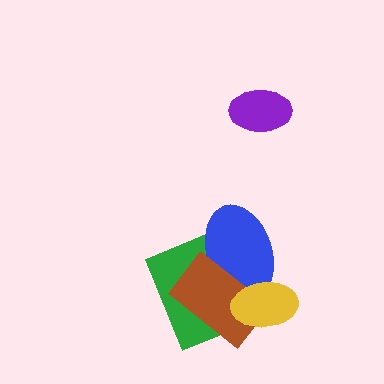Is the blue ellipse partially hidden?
Yes, it is partially covered by another shape.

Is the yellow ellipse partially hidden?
No, no other shape covers it.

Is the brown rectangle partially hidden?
Yes, it is partially covered by another shape.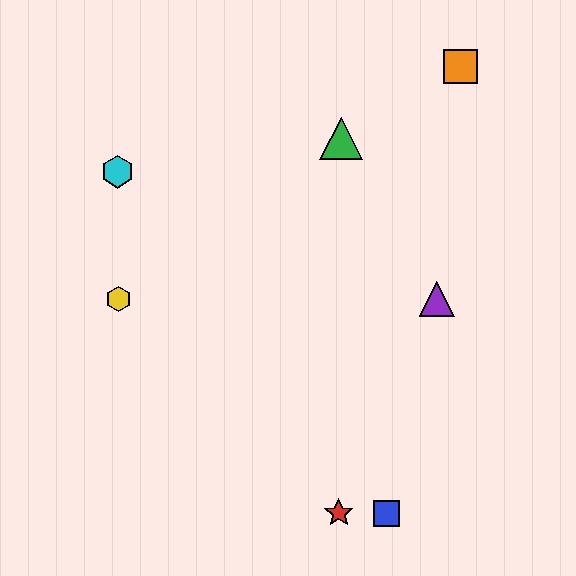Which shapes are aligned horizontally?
The yellow hexagon, the purple triangle are aligned horizontally.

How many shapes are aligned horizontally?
2 shapes (the yellow hexagon, the purple triangle) are aligned horizontally.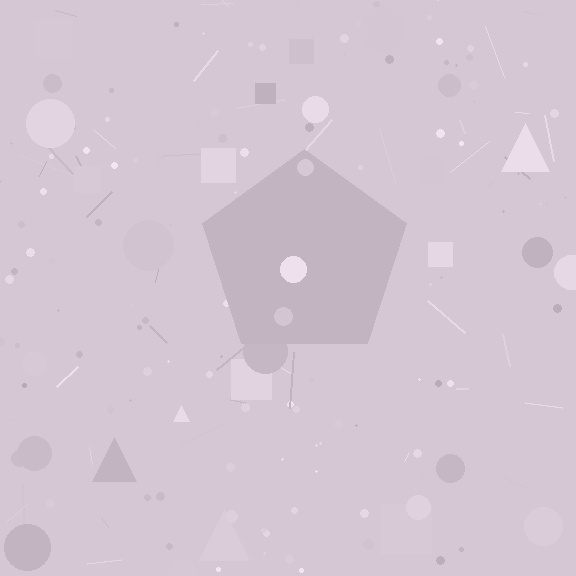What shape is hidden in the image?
A pentagon is hidden in the image.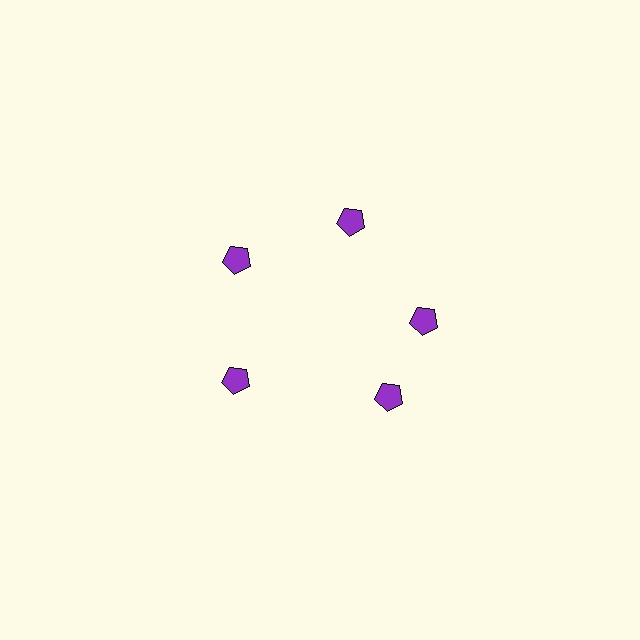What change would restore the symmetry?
The symmetry would be restored by rotating it back into even spacing with its neighbors so that all 5 pentagons sit at equal angles and equal distance from the center.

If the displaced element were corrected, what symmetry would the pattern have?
It would have 5-fold rotational symmetry — the pattern would map onto itself every 72 degrees.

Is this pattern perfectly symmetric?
No. The 5 purple pentagons are arranged in a ring, but one element near the 5 o'clock position is rotated out of alignment along the ring, breaking the 5-fold rotational symmetry.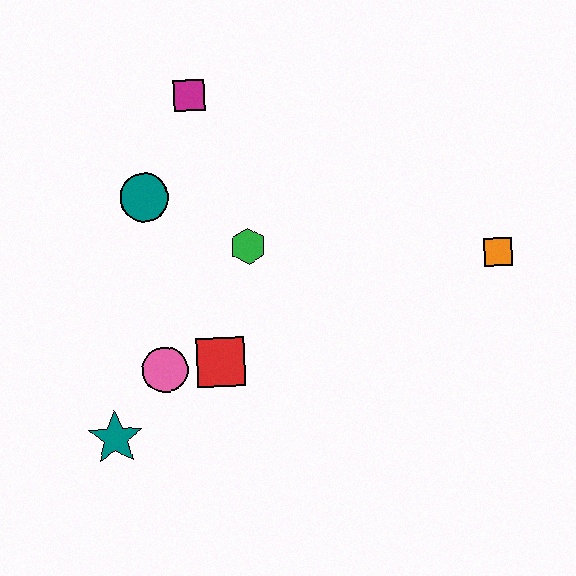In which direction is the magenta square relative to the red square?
The magenta square is above the red square.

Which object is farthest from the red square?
The orange square is farthest from the red square.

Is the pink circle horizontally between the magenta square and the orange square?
No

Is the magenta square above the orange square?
Yes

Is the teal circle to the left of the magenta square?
Yes